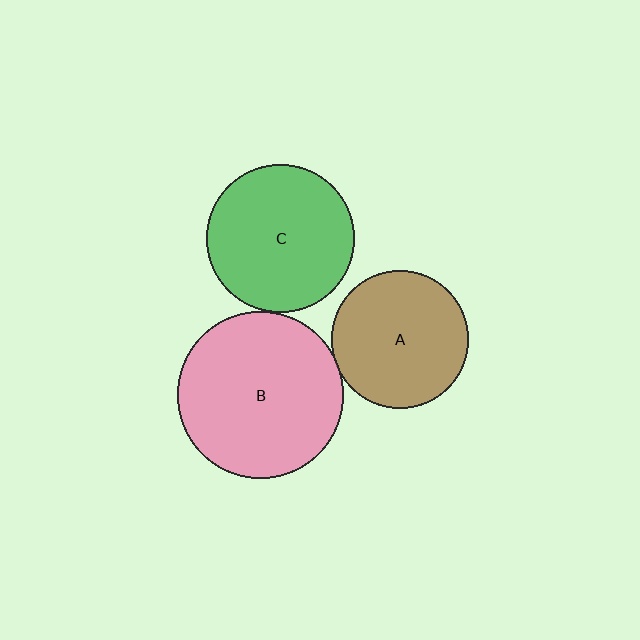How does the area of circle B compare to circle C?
Approximately 1.3 times.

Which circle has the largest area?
Circle B (pink).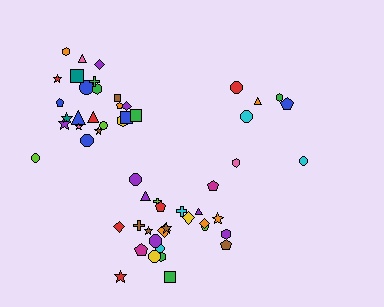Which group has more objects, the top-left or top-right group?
The top-left group.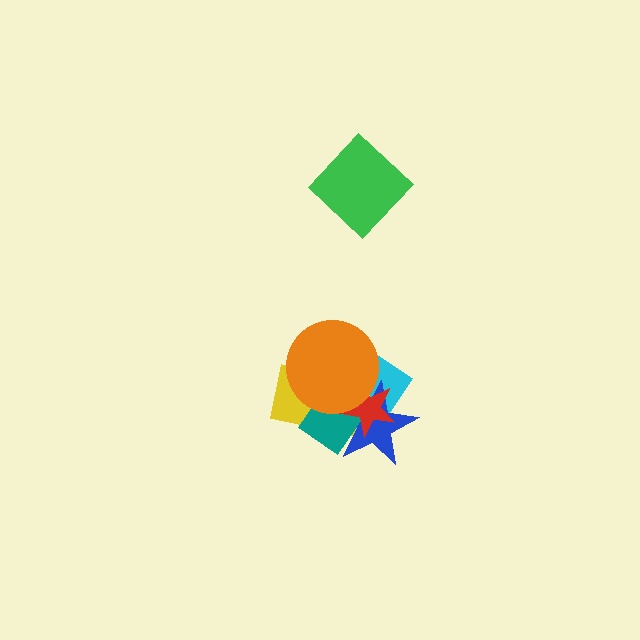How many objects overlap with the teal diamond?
5 objects overlap with the teal diamond.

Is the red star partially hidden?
Yes, it is partially covered by another shape.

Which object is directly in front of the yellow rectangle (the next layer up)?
The blue star is directly in front of the yellow rectangle.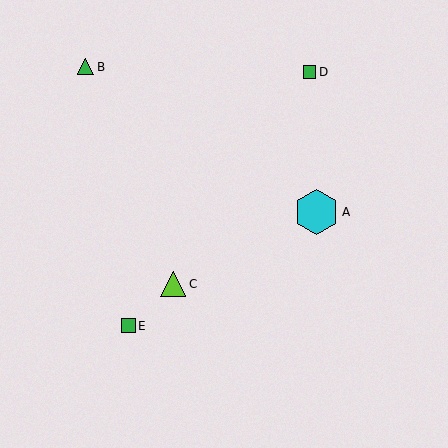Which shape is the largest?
The cyan hexagon (labeled A) is the largest.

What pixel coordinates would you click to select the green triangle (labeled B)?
Click at (86, 67) to select the green triangle B.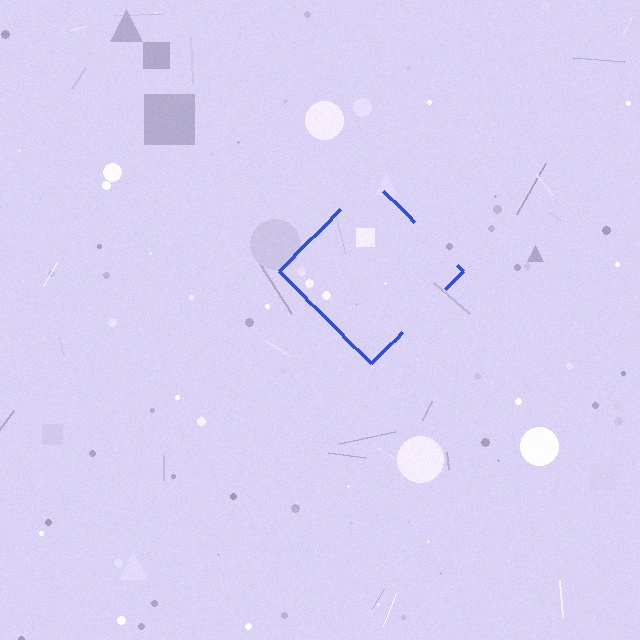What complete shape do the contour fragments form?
The contour fragments form a diamond.